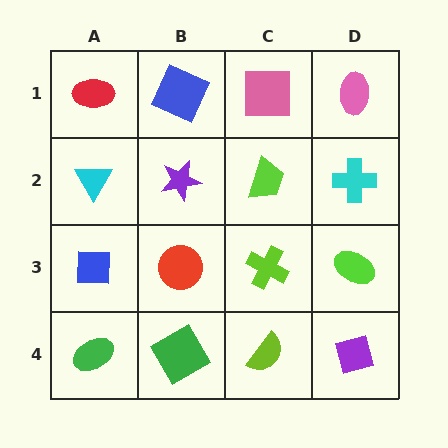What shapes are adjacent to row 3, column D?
A cyan cross (row 2, column D), a purple diamond (row 4, column D), a lime cross (row 3, column C).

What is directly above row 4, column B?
A red circle.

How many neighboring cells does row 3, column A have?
3.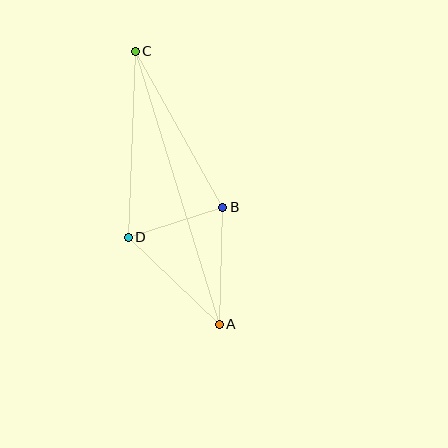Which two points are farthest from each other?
Points A and C are farthest from each other.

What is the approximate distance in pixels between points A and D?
The distance between A and D is approximately 126 pixels.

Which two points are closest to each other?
Points B and D are closest to each other.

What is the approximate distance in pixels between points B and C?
The distance between B and C is approximately 179 pixels.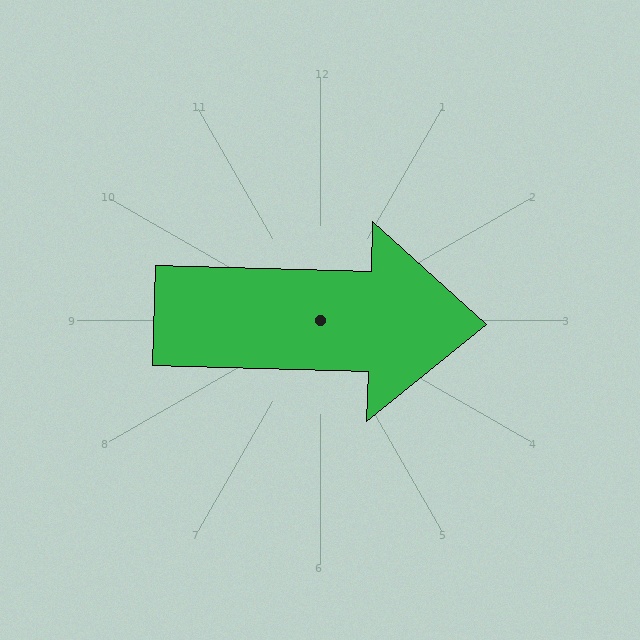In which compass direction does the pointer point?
East.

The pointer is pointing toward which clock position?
Roughly 3 o'clock.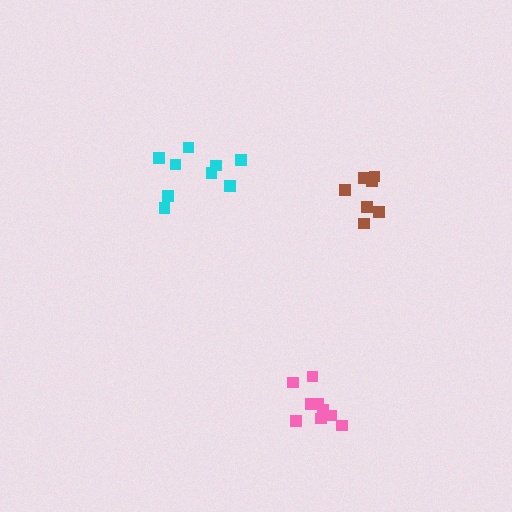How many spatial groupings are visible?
There are 3 spatial groupings.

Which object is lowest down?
The pink cluster is bottommost.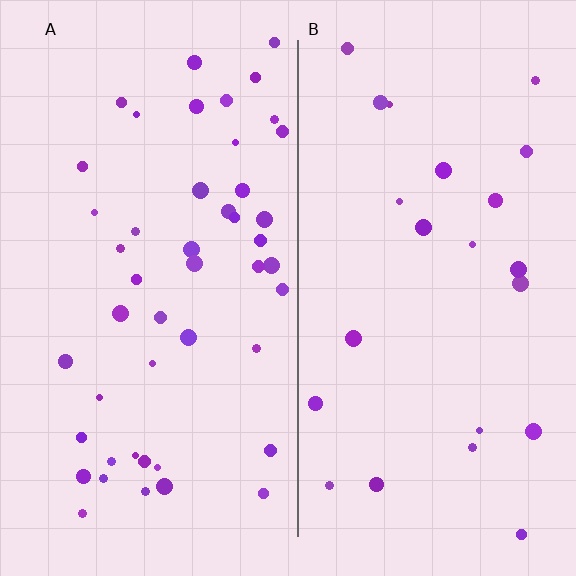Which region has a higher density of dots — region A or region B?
A (the left).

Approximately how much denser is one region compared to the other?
Approximately 2.1× — region A over region B.